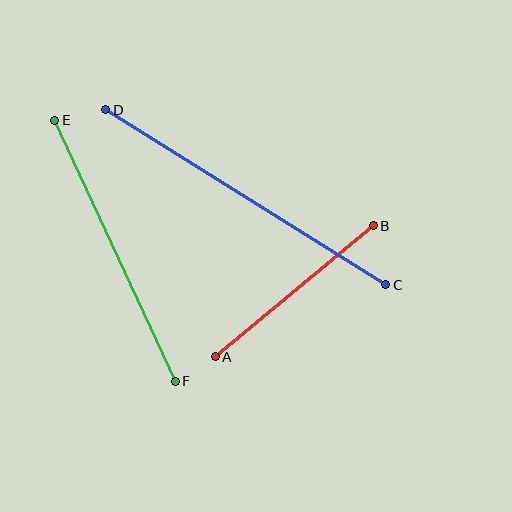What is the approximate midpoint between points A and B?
The midpoint is at approximately (294, 291) pixels.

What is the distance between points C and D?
The distance is approximately 330 pixels.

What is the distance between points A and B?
The distance is approximately 205 pixels.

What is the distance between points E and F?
The distance is approximately 287 pixels.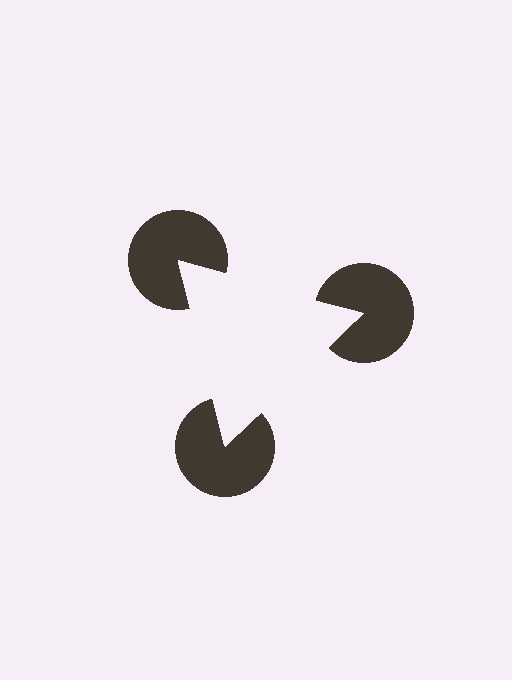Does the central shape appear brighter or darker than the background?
It typically appears slightly brighter than the background, even though no actual brightness change is drawn.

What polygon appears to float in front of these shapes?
An illusory triangle — its edges are inferred from the aligned wedge cuts in the pac-man discs, not physically drawn.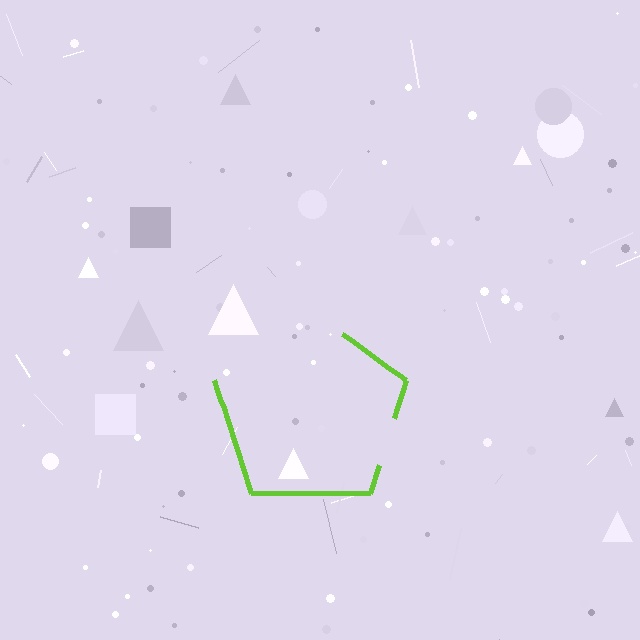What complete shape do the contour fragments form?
The contour fragments form a pentagon.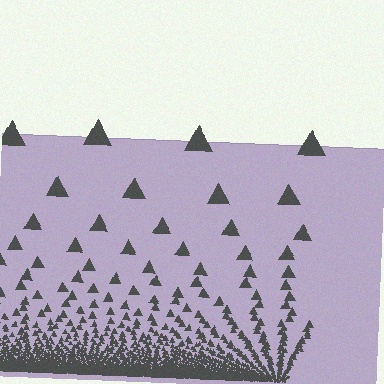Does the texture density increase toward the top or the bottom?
Density increases toward the bottom.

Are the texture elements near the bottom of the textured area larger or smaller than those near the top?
Smaller. The gradient is inverted — elements near the bottom are smaller and denser.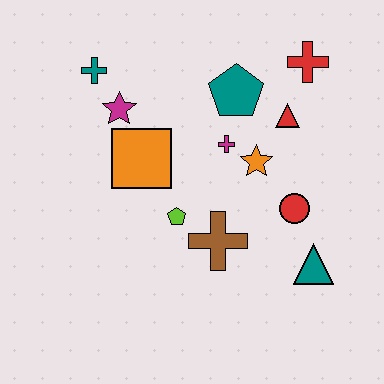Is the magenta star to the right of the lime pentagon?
No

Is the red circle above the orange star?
No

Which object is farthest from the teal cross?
The teal triangle is farthest from the teal cross.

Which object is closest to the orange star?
The magenta cross is closest to the orange star.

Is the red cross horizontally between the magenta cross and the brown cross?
No